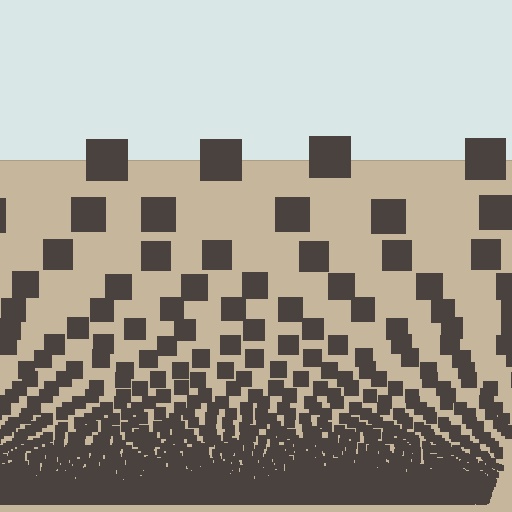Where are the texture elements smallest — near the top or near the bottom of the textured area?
Near the bottom.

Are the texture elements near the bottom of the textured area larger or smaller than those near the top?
Smaller. The gradient is inverted — elements near the bottom are smaller and denser.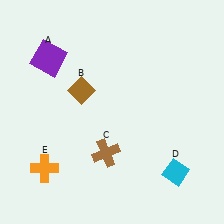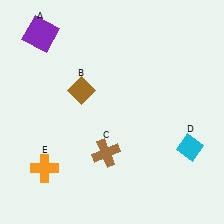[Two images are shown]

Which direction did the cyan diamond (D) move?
The cyan diamond (D) moved up.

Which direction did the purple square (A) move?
The purple square (A) moved up.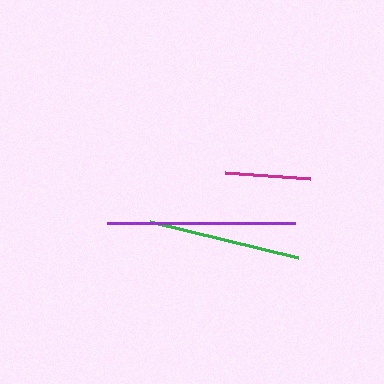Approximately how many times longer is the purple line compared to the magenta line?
The purple line is approximately 2.2 times the length of the magenta line.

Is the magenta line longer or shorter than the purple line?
The purple line is longer than the magenta line.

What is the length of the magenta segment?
The magenta segment is approximately 85 pixels long.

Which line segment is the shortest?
The magenta line is the shortest at approximately 85 pixels.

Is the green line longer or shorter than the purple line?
The purple line is longer than the green line.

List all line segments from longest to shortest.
From longest to shortest: purple, green, magenta.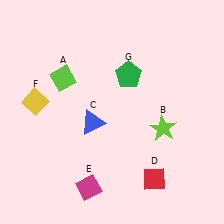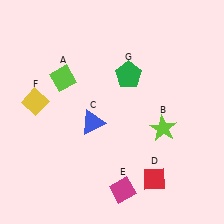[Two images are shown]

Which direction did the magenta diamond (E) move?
The magenta diamond (E) moved right.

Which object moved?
The magenta diamond (E) moved right.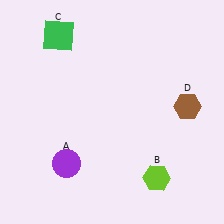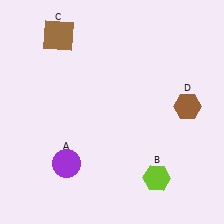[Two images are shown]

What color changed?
The square (C) changed from green in Image 1 to brown in Image 2.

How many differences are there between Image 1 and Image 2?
There is 1 difference between the two images.